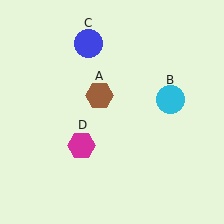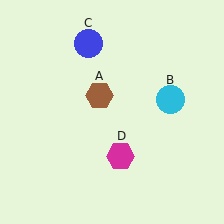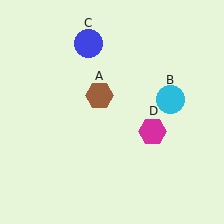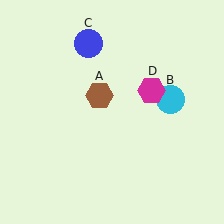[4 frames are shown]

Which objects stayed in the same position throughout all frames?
Brown hexagon (object A) and cyan circle (object B) and blue circle (object C) remained stationary.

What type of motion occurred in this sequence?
The magenta hexagon (object D) rotated counterclockwise around the center of the scene.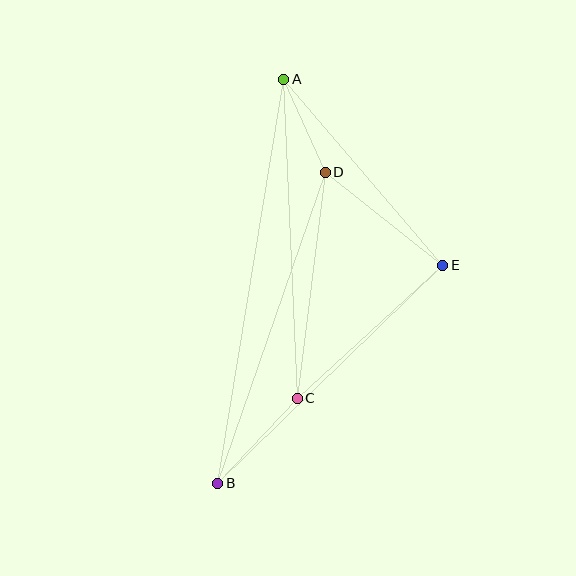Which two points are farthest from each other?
Points A and B are farthest from each other.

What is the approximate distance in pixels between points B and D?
The distance between B and D is approximately 329 pixels.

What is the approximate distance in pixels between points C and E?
The distance between C and E is approximately 197 pixels.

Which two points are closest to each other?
Points A and D are closest to each other.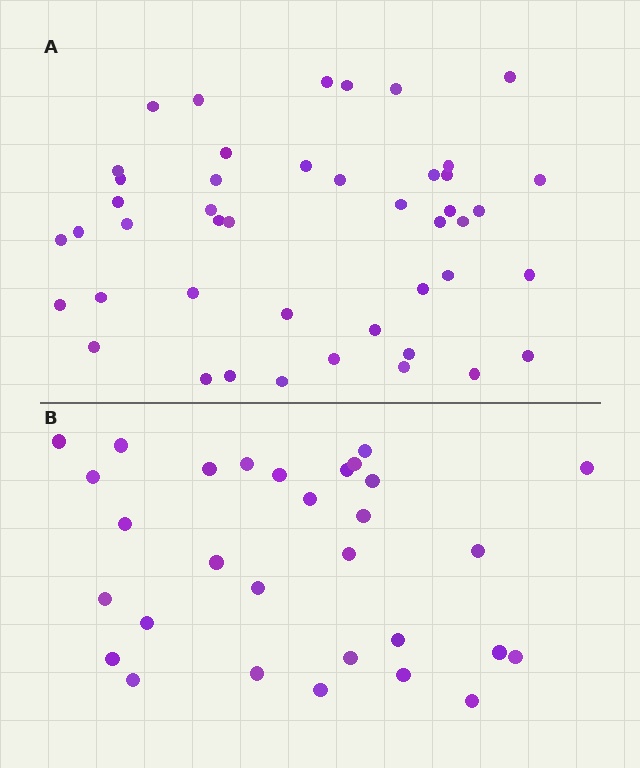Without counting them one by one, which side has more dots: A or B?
Region A (the top region) has more dots.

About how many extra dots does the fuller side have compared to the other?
Region A has approximately 15 more dots than region B.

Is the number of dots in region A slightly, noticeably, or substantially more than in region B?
Region A has substantially more. The ratio is roughly 1.5 to 1.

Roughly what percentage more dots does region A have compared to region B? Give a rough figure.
About 50% more.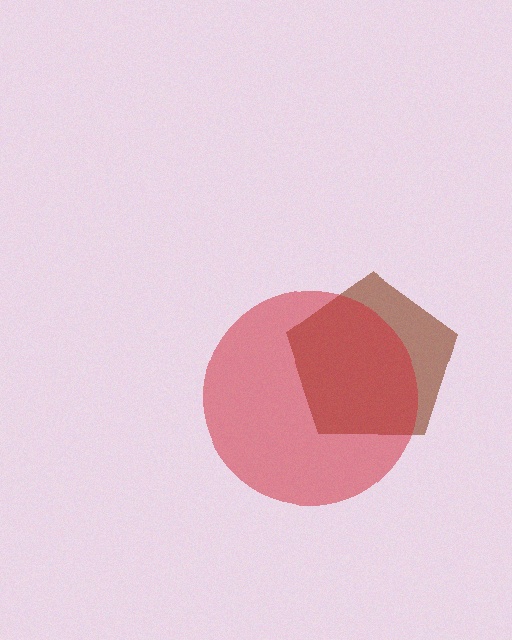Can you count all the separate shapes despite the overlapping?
Yes, there are 2 separate shapes.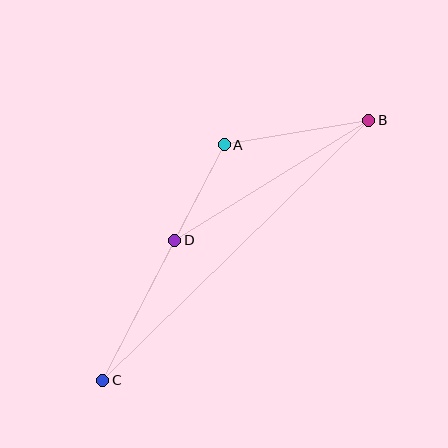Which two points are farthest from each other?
Points B and C are farthest from each other.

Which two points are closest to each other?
Points A and D are closest to each other.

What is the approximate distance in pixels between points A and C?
The distance between A and C is approximately 265 pixels.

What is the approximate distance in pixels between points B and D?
The distance between B and D is approximately 228 pixels.